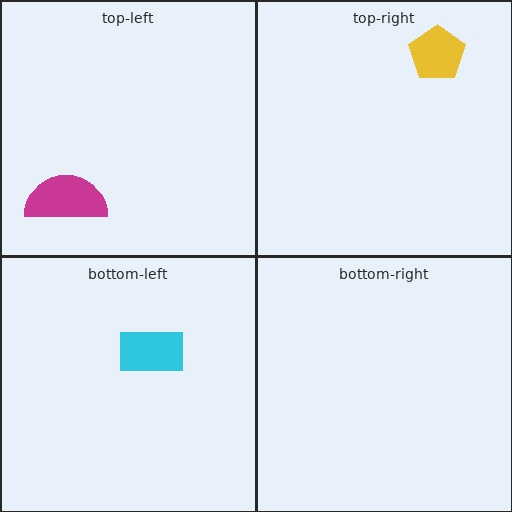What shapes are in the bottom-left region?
The cyan rectangle.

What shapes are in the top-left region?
The magenta semicircle.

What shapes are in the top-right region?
The yellow pentagon.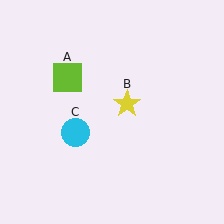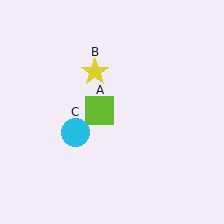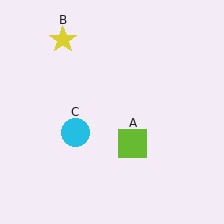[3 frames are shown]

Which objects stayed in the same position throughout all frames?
Cyan circle (object C) remained stationary.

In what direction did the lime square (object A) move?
The lime square (object A) moved down and to the right.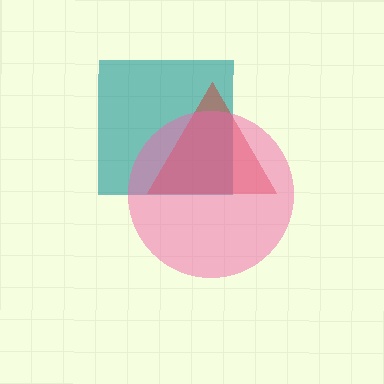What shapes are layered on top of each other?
The layered shapes are: a teal square, a red triangle, a pink circle.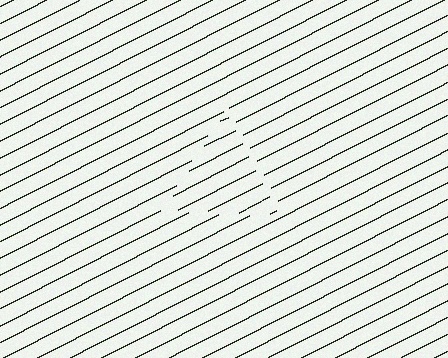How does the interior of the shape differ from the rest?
The interior of the shape contains the same grating, shifted by half a period — the contour is defined by the phase discontinuity where line-ends from the inner and outer gratings abut.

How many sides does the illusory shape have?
3 sides — the line-ends trace a triangle.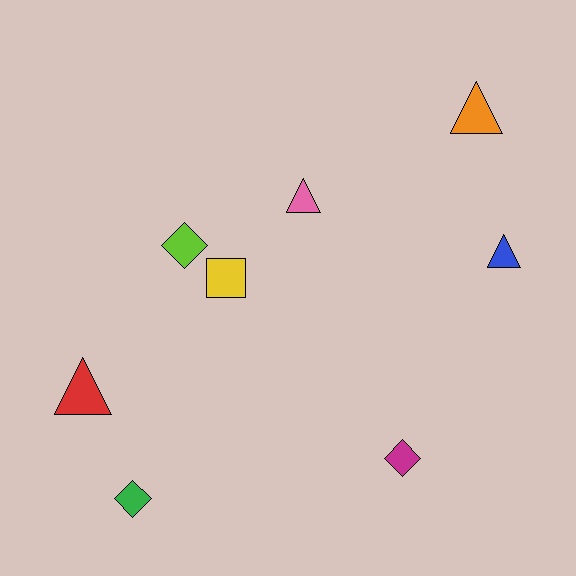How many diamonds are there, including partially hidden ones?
There are 3 diamonds.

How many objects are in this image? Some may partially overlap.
There are 8 objects.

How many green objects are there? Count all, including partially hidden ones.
There is 1 green object.